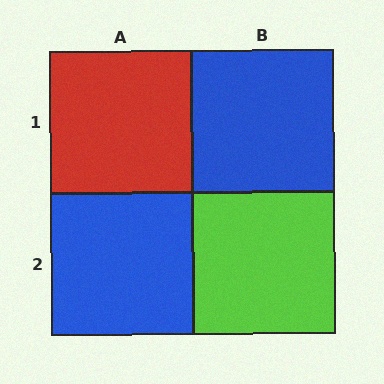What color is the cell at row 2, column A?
Blue.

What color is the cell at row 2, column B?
Lime.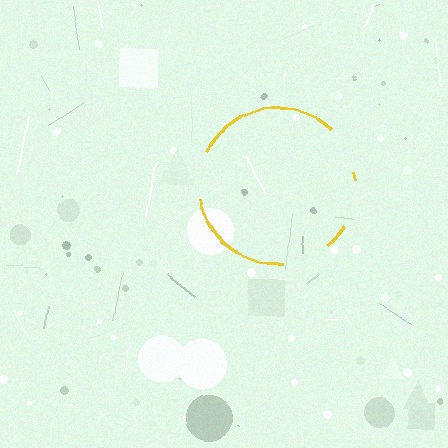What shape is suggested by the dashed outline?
The dashed outline suggests a circle.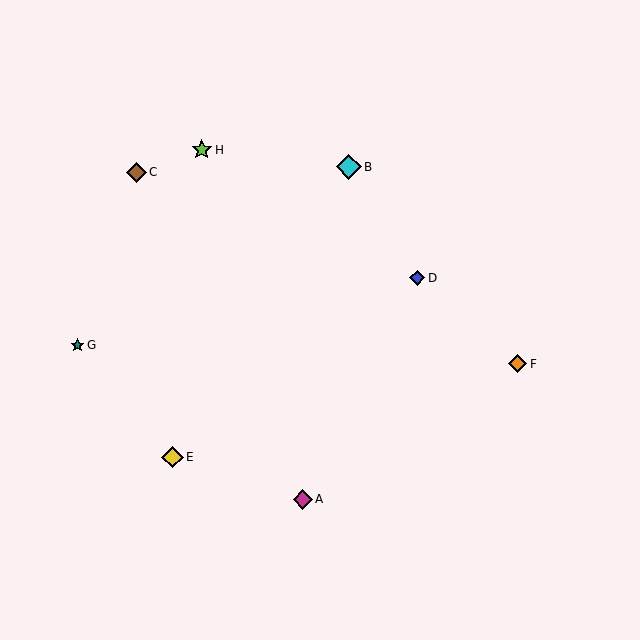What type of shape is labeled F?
Shape F is an orange diamond.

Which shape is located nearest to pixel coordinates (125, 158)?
The brown diamond (labeled C) at (136, 172) is nearest to that location.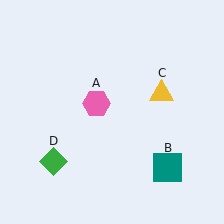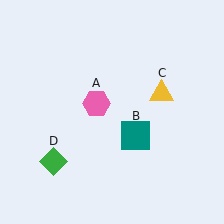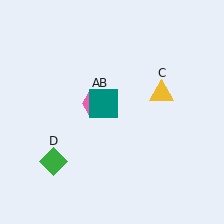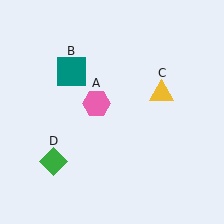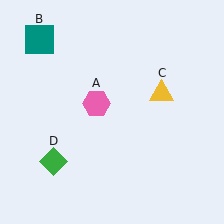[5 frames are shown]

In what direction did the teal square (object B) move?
The teal square (object B) moved up and to the left.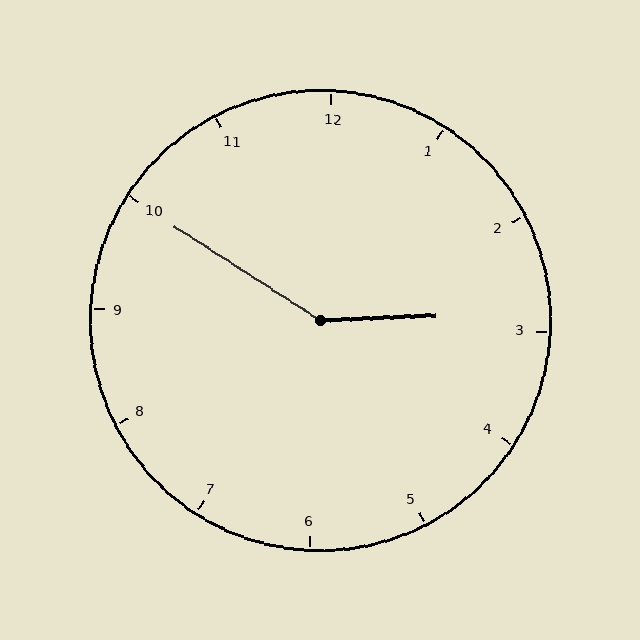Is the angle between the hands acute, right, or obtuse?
It is obtuse.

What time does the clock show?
2:50.